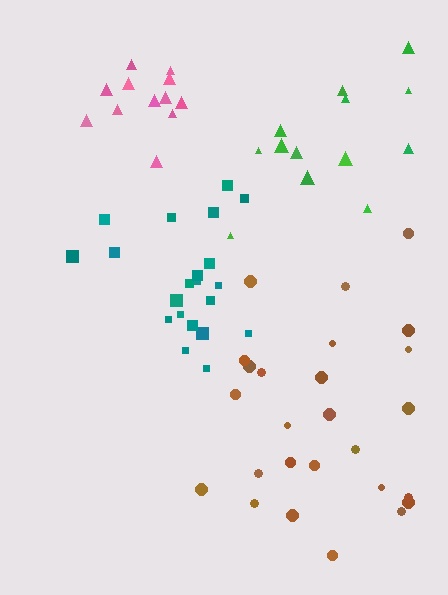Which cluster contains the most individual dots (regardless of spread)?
Brown (26).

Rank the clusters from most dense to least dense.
teal, pink, brown, green.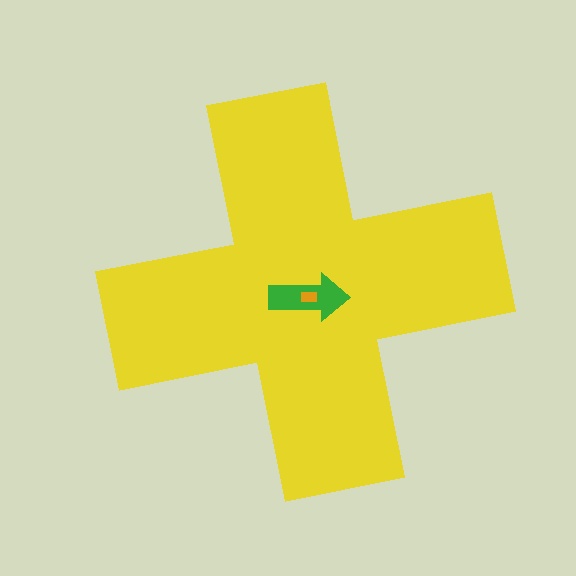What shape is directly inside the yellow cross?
The green arrow.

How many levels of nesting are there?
3.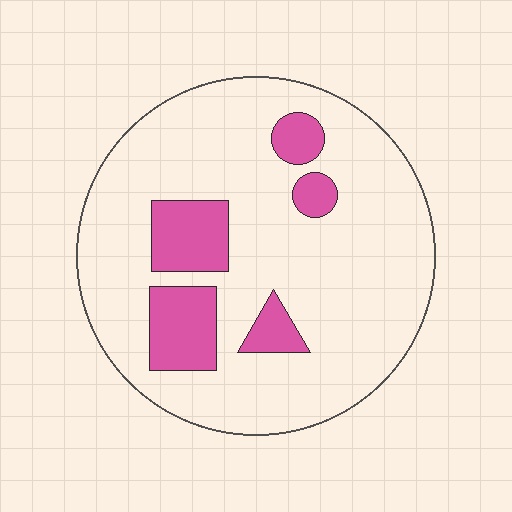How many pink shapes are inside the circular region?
5.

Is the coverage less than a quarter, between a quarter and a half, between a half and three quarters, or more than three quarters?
Less than a quarter.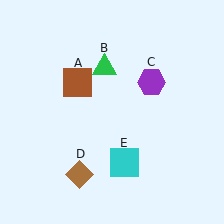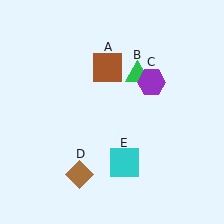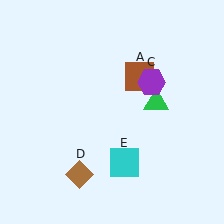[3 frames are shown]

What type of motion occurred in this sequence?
The brown square (object A), green triangle (object B) rotated clockwise around the center of the scene.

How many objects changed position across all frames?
2 objects changed position: brown square (object A), green triangle (object B).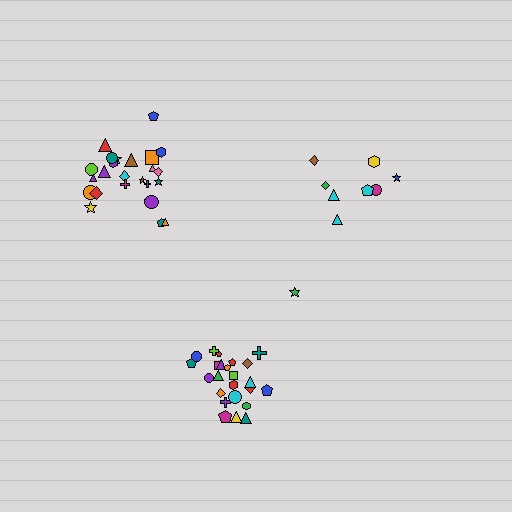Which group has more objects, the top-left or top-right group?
The top-left group.